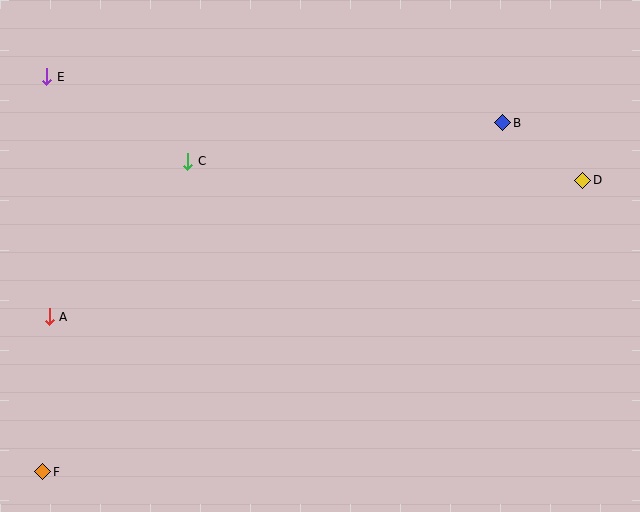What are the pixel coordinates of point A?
Point A is at (49, 317).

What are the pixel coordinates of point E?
Point E is at (47, 77).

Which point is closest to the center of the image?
Point C at (188, 161) is closest to the center.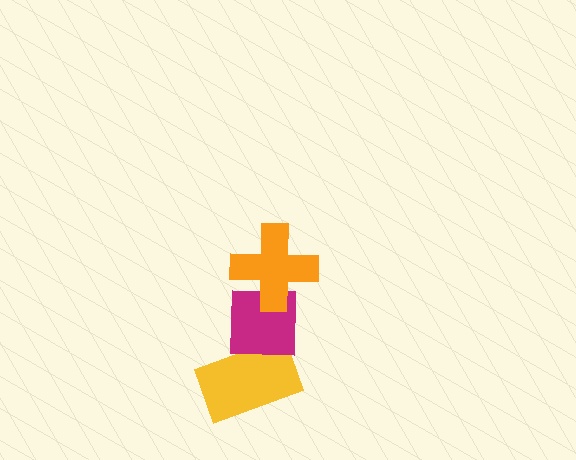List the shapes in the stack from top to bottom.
From top to bottom: the orange cross, the magenta square, the yellow rectangle.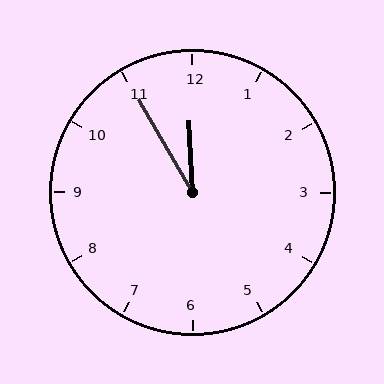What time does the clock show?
11:55.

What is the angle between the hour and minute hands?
Approximately 28 degrees.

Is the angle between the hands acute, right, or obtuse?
It is acute.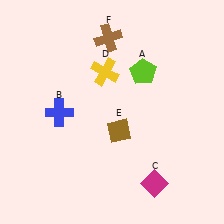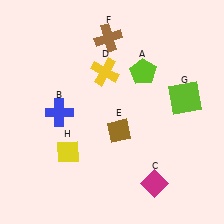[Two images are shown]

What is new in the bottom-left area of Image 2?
A yellow diamond (H) was added in the bottom-left area of Image 2.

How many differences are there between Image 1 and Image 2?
There are 2 differences between the two images.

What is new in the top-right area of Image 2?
A lime square (G) was added in the top-right area of Image 2.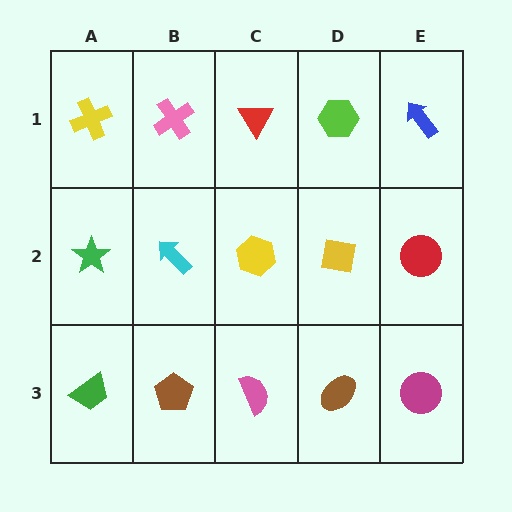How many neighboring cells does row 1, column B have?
3.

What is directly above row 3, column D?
A yellow square.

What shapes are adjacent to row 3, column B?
A cyan arrow (row 2, column B), a green trapezoid (row 3, column A), a pink semicircle (row 3, column C).